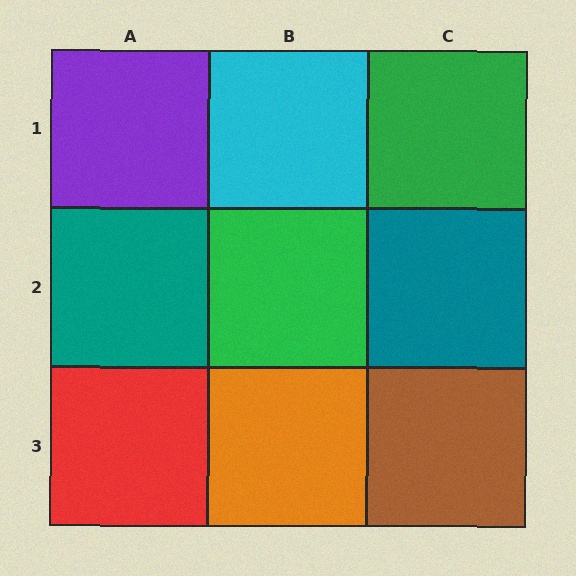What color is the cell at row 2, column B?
Green.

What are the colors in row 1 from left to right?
Purple, cyan, green.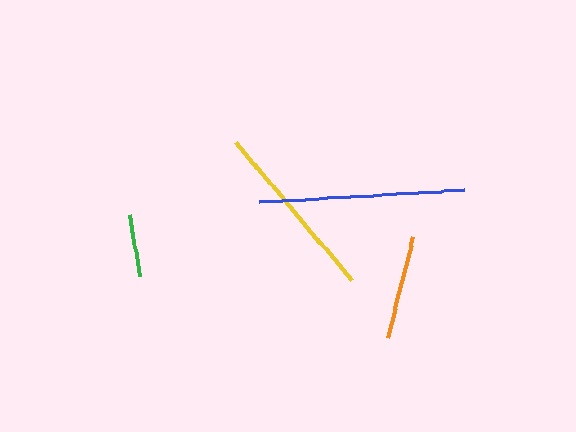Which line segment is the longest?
The blue line is the longest at approximately 205 pixels.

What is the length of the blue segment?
The blue segment is approximately 205 pixels long.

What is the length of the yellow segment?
The yellow segment is approximately 180 pixels long.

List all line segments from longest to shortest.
From longest to shortest: blue, yellow, orange, green.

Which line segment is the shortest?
The green line is the shortest at approximately 63 pixels.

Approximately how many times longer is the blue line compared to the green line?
The blue line is approximately 3.3 times the length of the green line.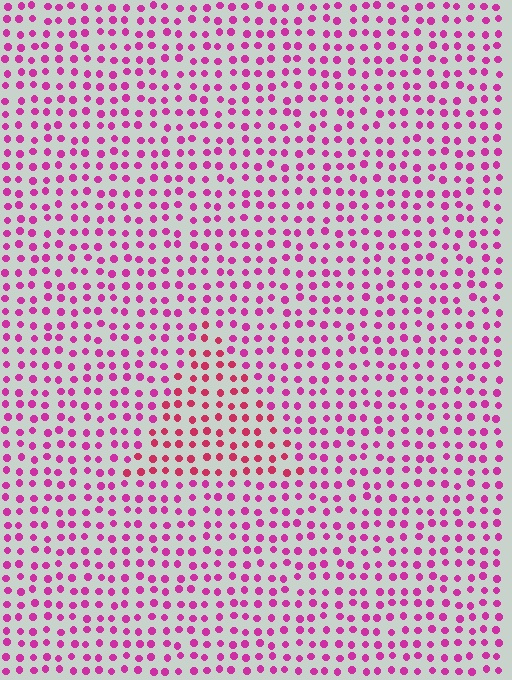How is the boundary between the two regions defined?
The boundary is defined purely by a slight shift in hue (about 25 degrees). Spacing, size, and orientation are identical on both sides.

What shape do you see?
I see a triangle.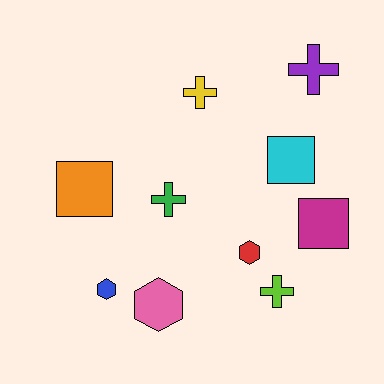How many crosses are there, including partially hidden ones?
There are 4 crosses.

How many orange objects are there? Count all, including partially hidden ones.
There is 1 orange object.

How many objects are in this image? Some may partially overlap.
There are 10 objects.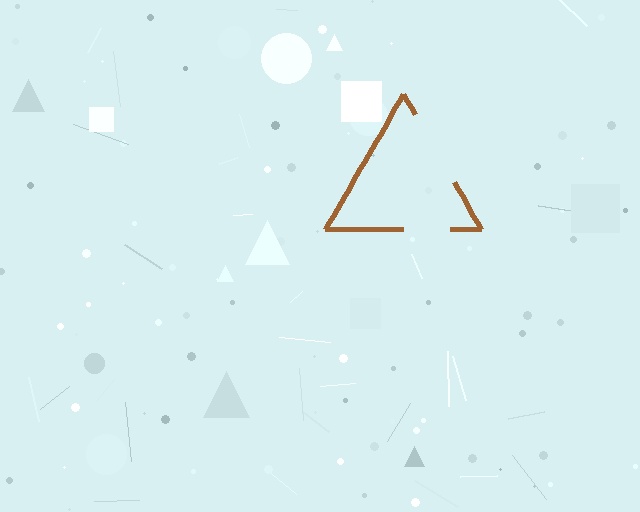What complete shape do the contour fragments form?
The contour fragments form a triangle.